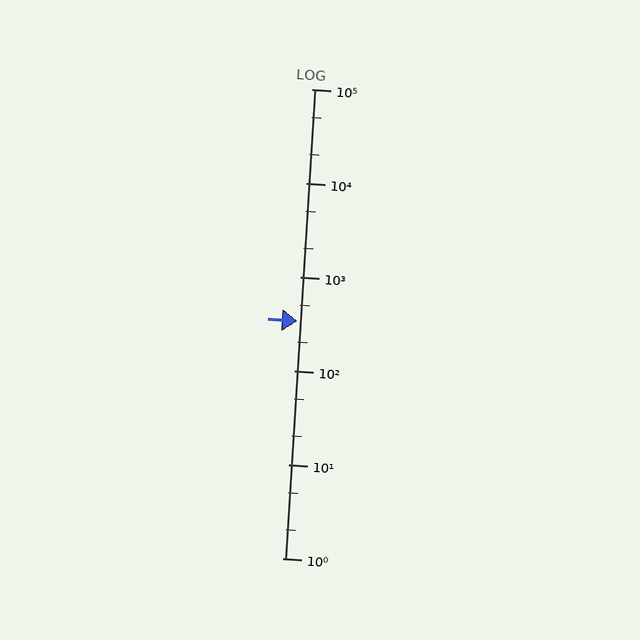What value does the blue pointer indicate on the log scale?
The pointer indicates approximately 340.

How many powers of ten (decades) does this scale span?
The scale spans 5 decades, from 1 to 100000.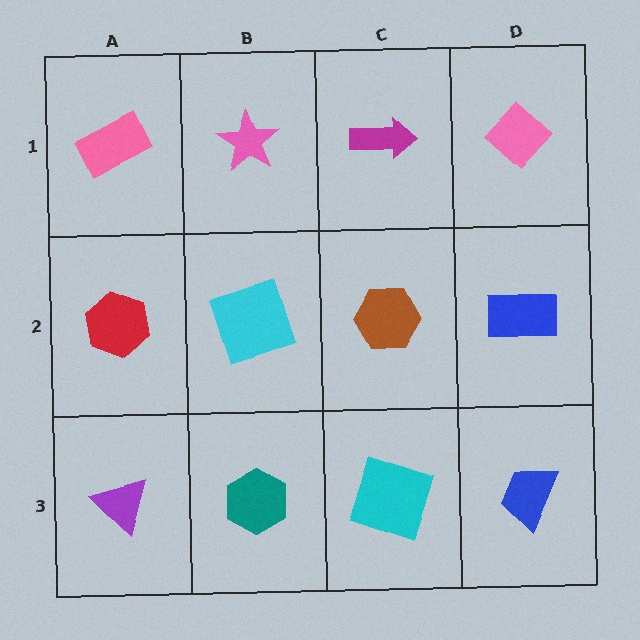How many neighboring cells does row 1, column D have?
2.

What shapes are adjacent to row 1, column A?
A red hexagon (row 2, column A), a pink star (row 1, column B).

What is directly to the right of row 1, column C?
A pink diamond.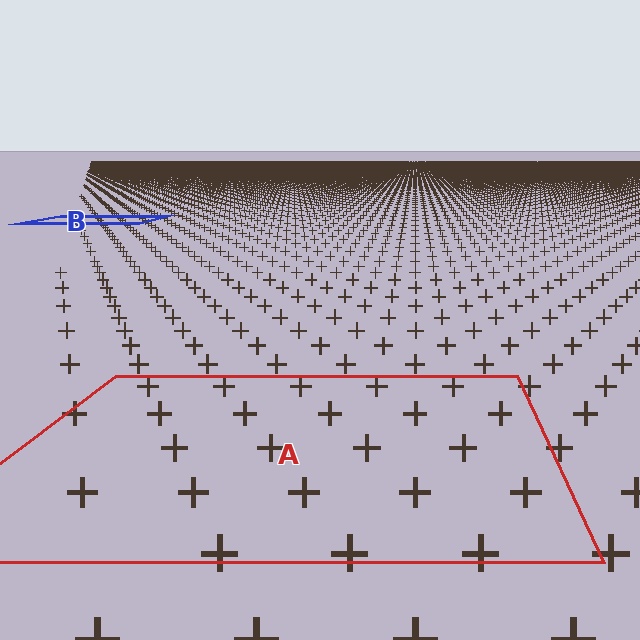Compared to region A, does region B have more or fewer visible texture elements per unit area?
Region B has more texture elements per unit area — they are packed more densely because it is farther away.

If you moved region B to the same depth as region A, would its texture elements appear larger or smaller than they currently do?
They would appear larger. At a closer depth, the same texture elements are projected at a bigger on-screen size.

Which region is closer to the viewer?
Region A is closer. The texture elements there are larger and more spread out.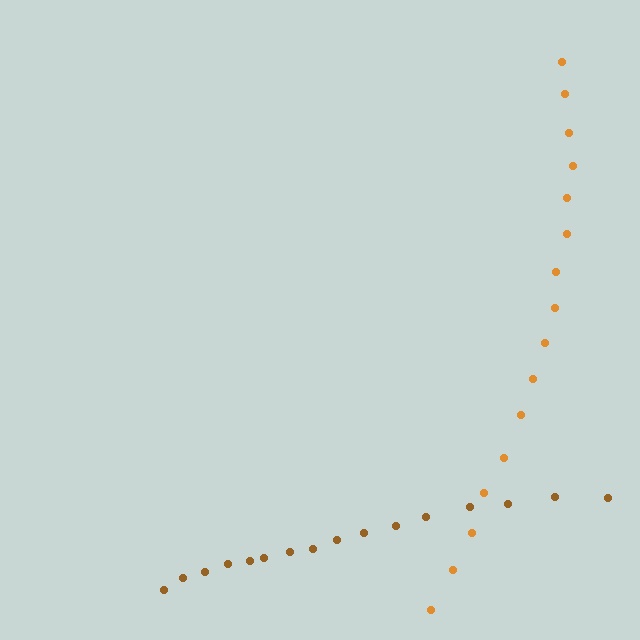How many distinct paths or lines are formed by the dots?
There are 2 distinct paths.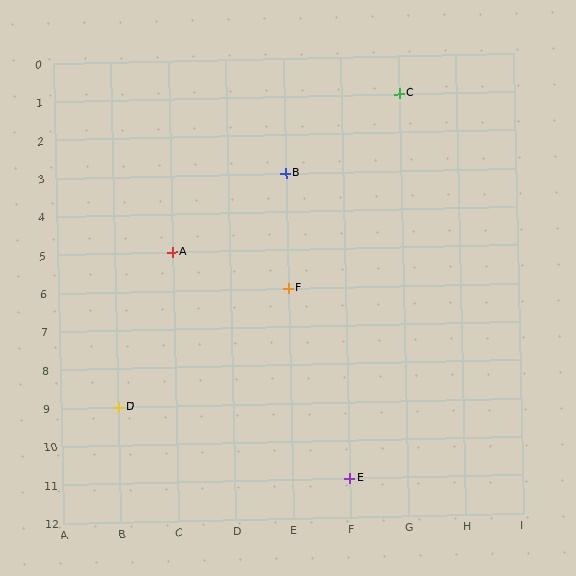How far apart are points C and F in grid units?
Points C and F are 2 columns and 5 rows apart (about 5.4 grid units diagonally).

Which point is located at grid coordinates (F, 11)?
Point E is at (F, 11).